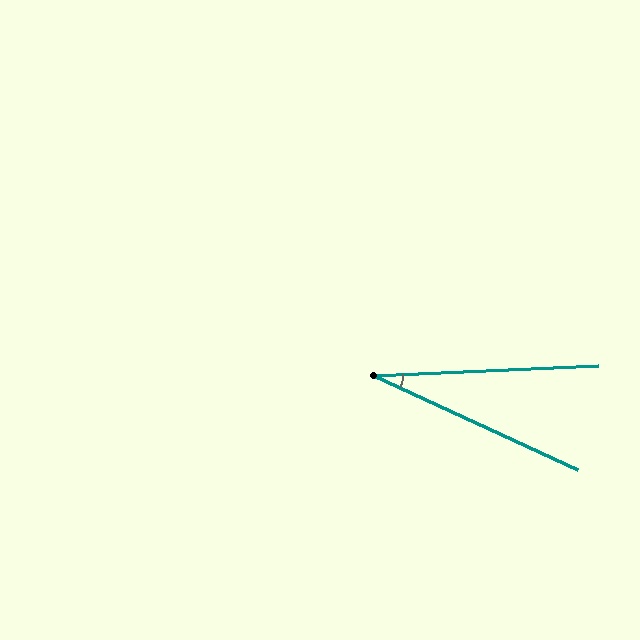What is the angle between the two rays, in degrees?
Approximately 28 degrees.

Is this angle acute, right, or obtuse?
It is acute.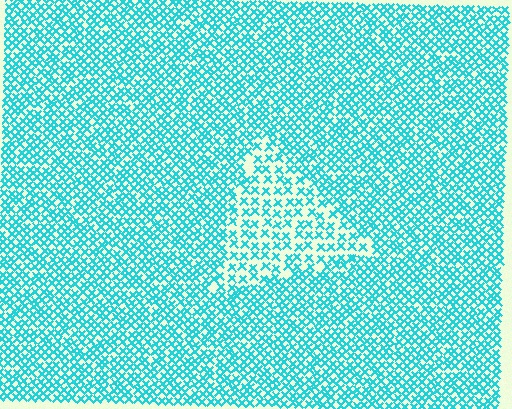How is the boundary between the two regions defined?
The boundary is defined by a change in element density (approximately 1.8x ratio). All elements are the same color, size, and shape.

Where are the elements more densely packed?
The elements are more densely packed outside the triangle boundary.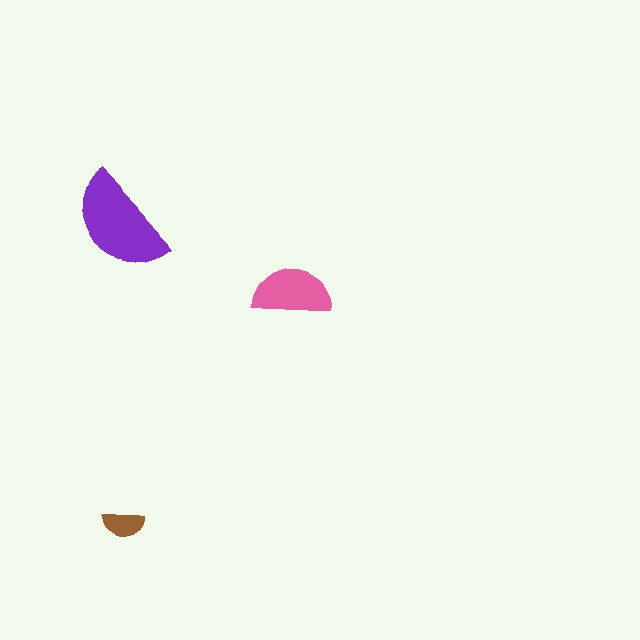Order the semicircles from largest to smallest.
the purple one, the pink one, the brown one.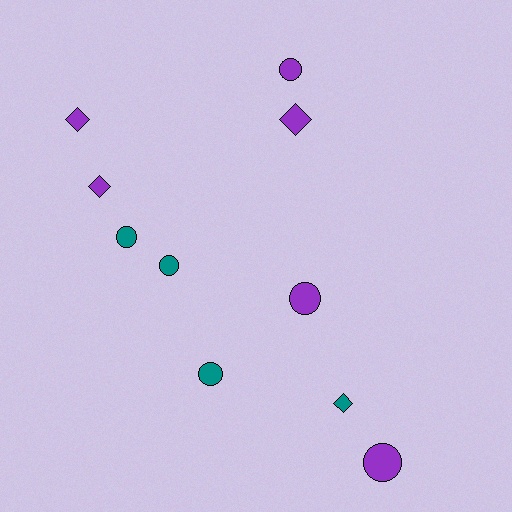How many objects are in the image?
There are 10 objects.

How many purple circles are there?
There are 3 purple circles.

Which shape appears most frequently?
Circle, with 6 objects.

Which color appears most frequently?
Purple, with 6 objects.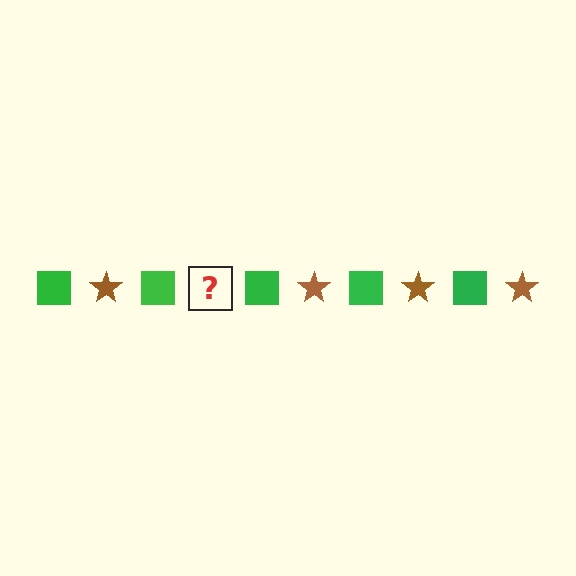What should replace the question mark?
The question mark should be replaced with a brown star.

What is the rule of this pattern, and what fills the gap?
The rule is that the pattern alternates between green square and brown star. The gap should be filled with a brown star.